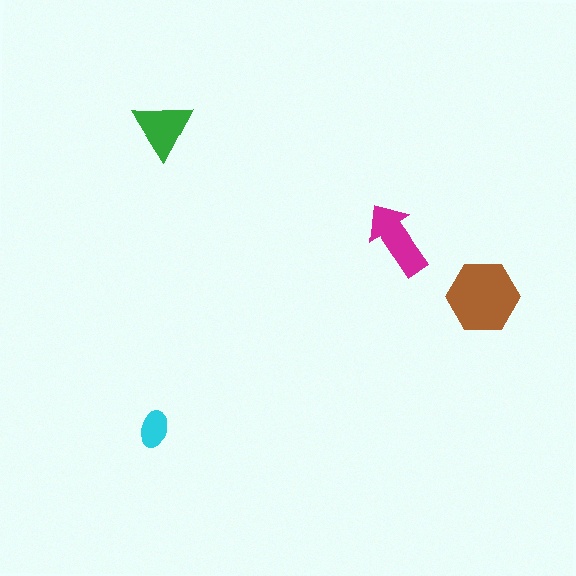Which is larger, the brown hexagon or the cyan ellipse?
The brown hexagon.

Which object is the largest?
The brown hexagon.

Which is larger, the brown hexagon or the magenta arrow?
The brown hexagon.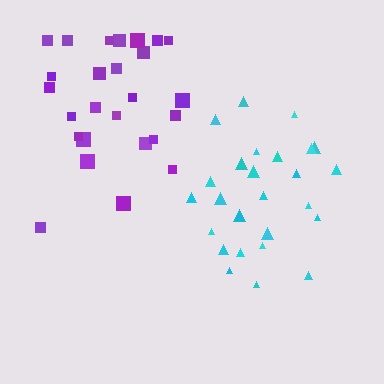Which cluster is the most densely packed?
Cyan.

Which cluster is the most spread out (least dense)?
Purple.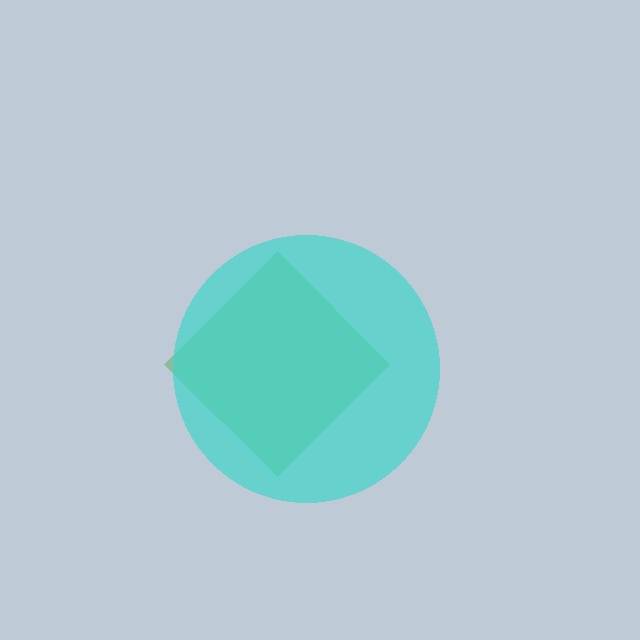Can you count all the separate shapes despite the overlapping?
Yes, there are 2 separate shapes.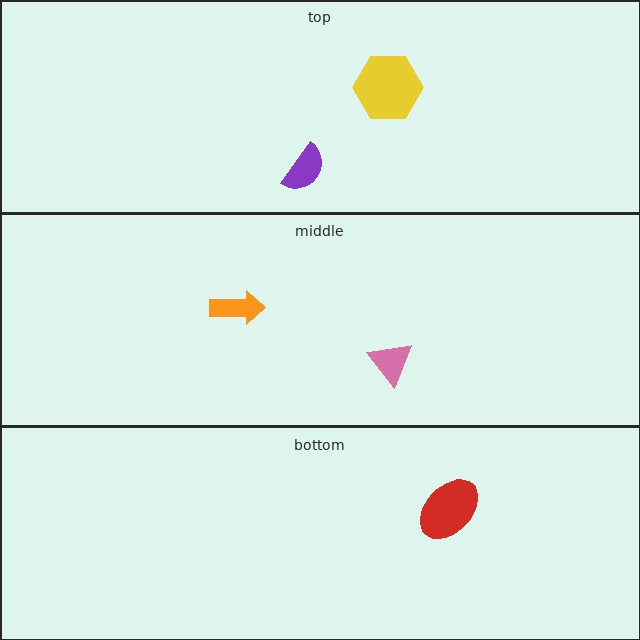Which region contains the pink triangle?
The middle region.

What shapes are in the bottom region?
The red ellipse.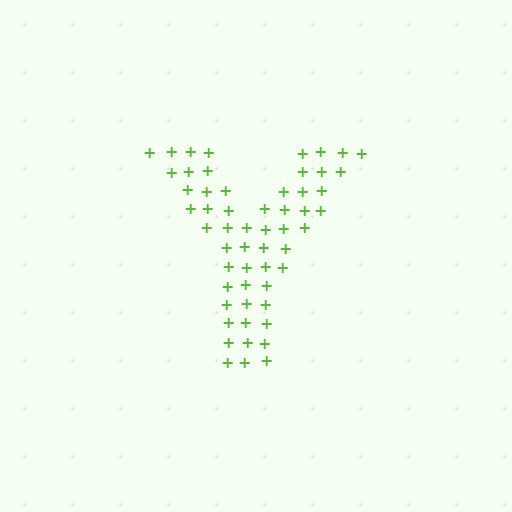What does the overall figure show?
The overall figure shows the letter Y.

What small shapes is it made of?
It is made of small plus signs.